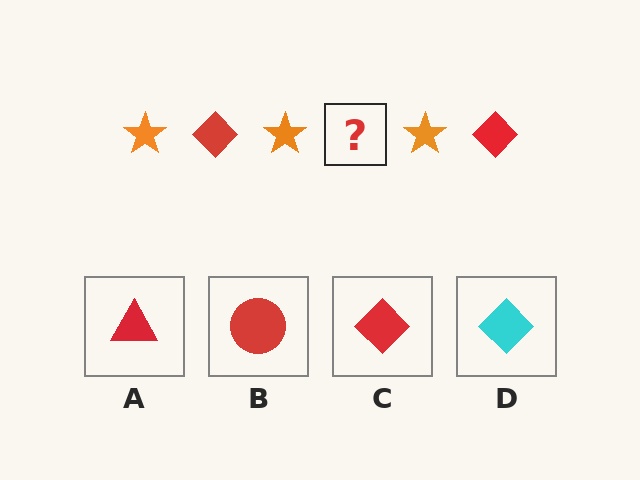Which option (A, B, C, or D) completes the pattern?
C.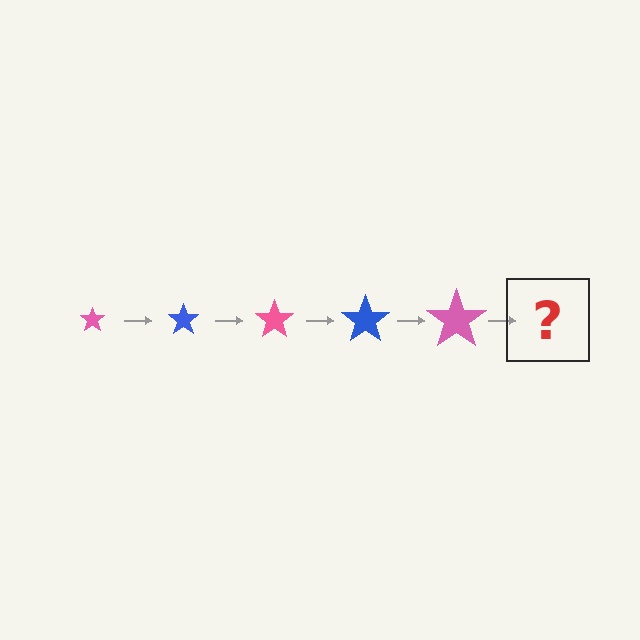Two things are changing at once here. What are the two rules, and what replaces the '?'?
The two rules are that the star grows larger each step and the color cycles through pink and blue. The '?' should be a blue star, larger than the previous one.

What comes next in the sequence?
The next element should be a blue star, larger than the previous one.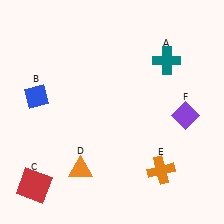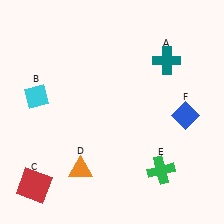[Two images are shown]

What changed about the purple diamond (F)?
In Image 1, F is purple. In Image 2, it changed to blue.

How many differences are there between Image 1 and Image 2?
There are 3 differences between the two images.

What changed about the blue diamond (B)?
In Image 1, B is blue. In Image 2, it changed to cyan.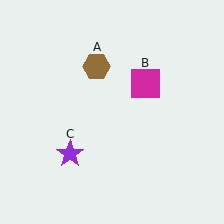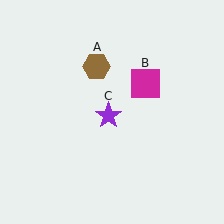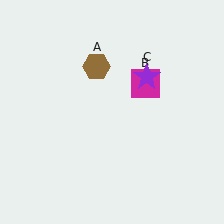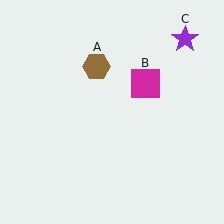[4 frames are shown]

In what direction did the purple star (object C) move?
The purple star (object C) moved up and to the right.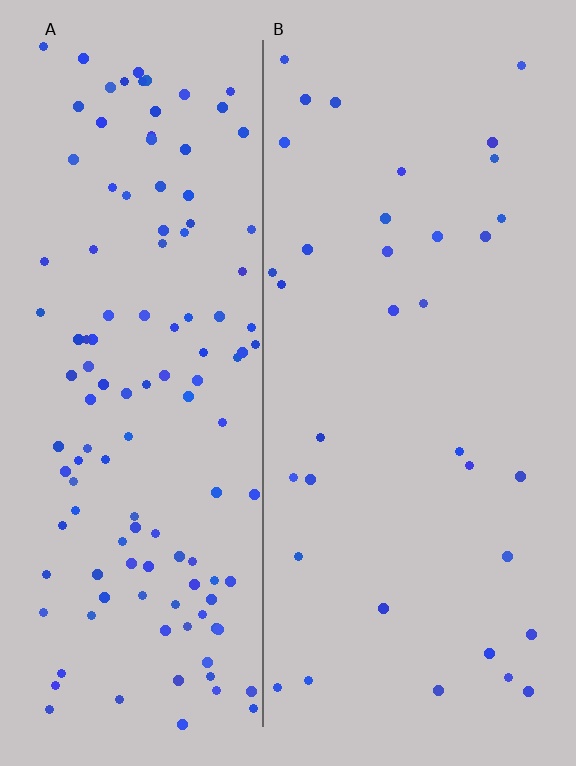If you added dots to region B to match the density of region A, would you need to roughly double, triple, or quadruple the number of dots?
Approximately quadruple.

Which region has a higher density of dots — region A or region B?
A (the left).